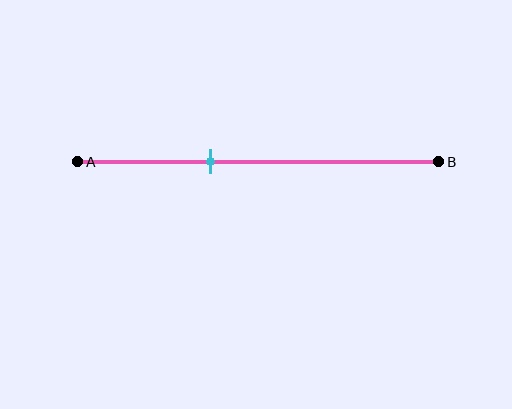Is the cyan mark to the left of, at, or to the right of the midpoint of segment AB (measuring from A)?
The cyan mark is to the left of the midpoint of segment AB.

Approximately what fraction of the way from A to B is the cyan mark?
The cyan mark is approximately 35% of the way from A to B.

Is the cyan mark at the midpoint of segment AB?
No, the mark is at about 35% from A, not at the 50% midpoint.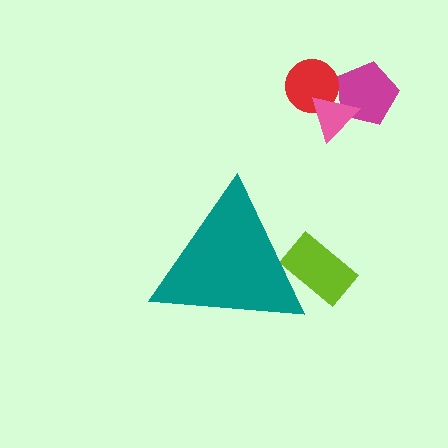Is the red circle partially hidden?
No, the red circle is fully visible.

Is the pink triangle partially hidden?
No, the pink triangle is fully visible.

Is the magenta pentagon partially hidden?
No, the magenta pentagon is fully visible.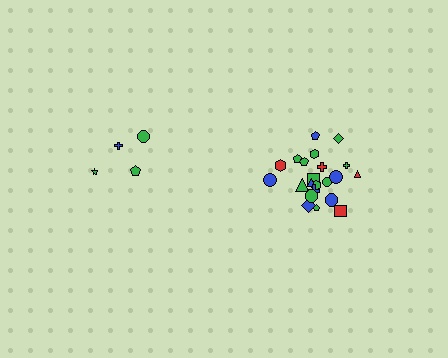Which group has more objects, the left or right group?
The right group.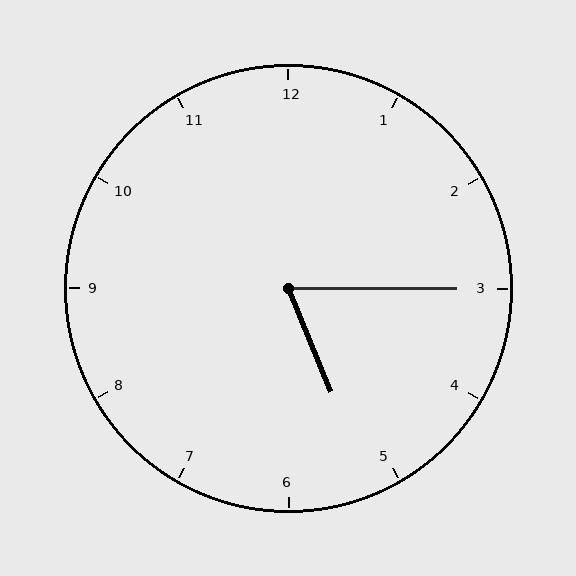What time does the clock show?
5:15.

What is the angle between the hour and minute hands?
Approximately 68 degrees.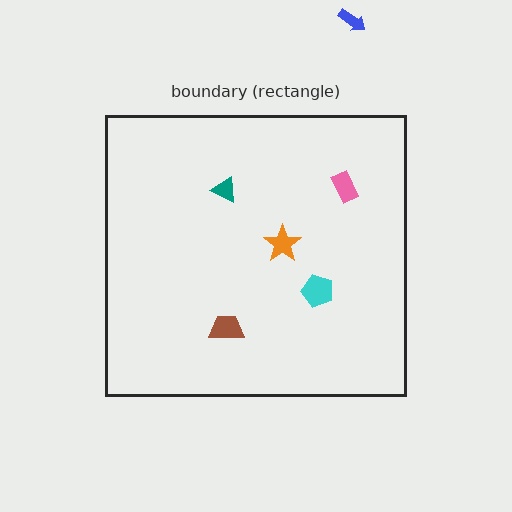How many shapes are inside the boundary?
5 inside, 1 outside.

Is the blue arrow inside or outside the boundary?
Outside.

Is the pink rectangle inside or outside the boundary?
Inside.